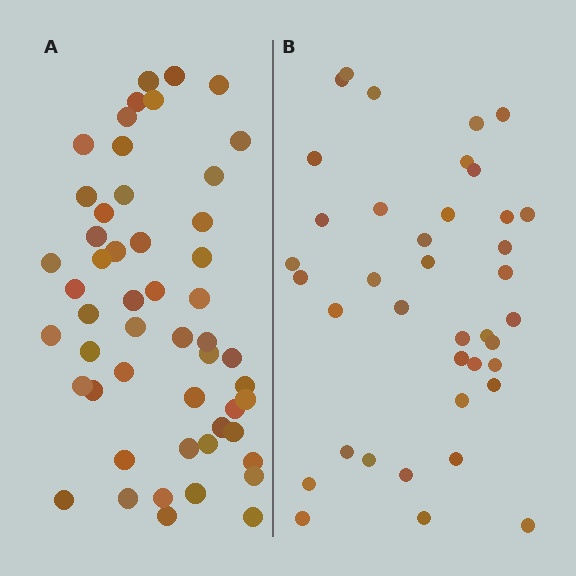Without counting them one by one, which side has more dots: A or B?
Region A (the left region) has more dots.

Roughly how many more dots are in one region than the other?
Region A has approximately 15 more dots than region B.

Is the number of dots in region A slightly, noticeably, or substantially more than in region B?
Region A has noticeably more, but not dramatically so. The ratio is roughly 1.3 to 1.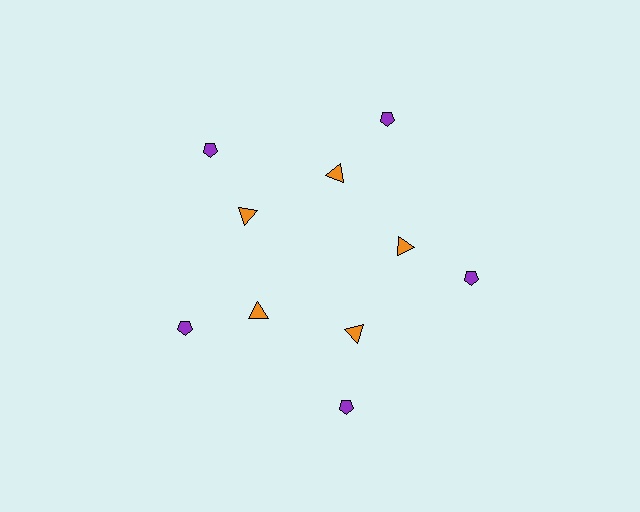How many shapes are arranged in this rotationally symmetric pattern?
There are 10 shapes, arranged in 5 groups of 2.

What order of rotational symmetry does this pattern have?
This pattern has 5-fold rotational symmetry.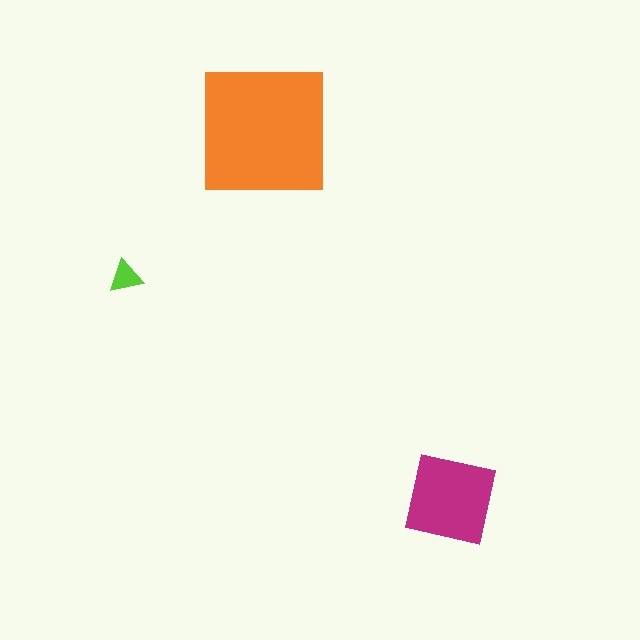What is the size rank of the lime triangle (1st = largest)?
3rd.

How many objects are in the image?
There are 3 objects in the image.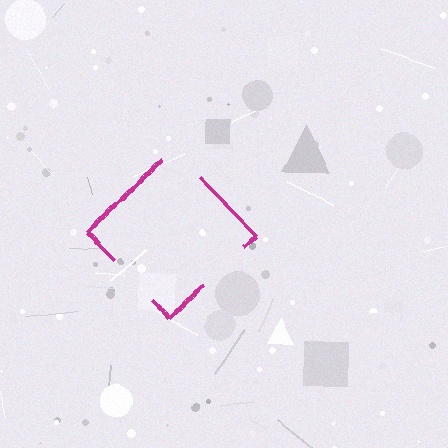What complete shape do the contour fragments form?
The contour fragments form a diamond.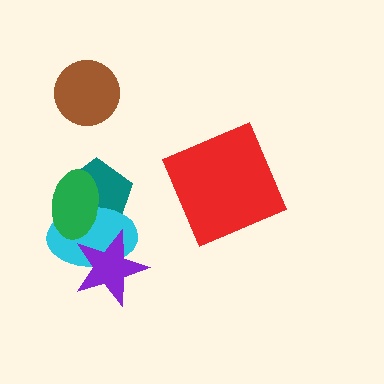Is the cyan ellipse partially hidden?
Yes, it is partially covered by another shape.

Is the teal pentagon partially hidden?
Yes, it is partially covered by another shape.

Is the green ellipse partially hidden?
No, no other shape covers it.